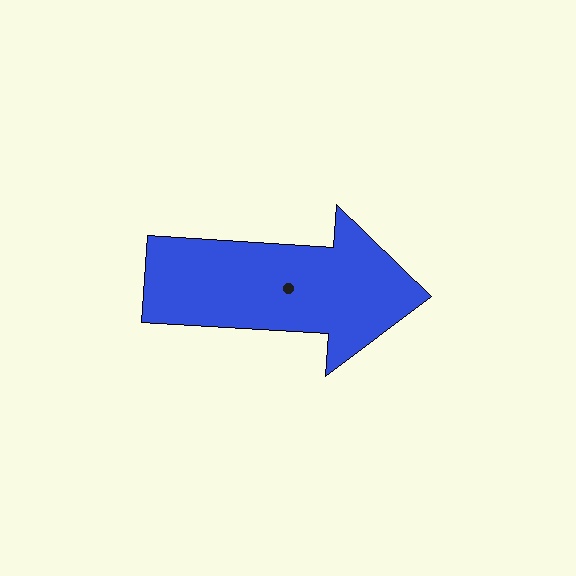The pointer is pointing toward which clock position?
Roughly 3 o'clock.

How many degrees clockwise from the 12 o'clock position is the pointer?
Approximately 94 degrees.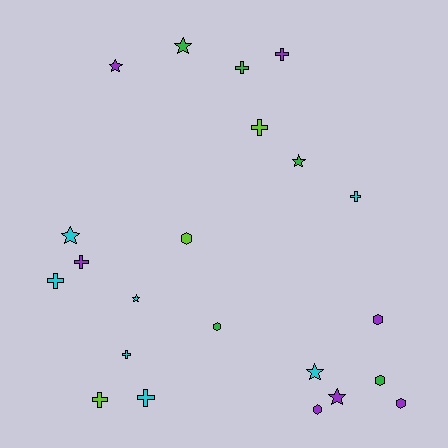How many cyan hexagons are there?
There are no cyan hexagons.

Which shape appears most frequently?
Cross, with 9 objects.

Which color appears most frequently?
Purple, with 7 objects.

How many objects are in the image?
There are 22 objects.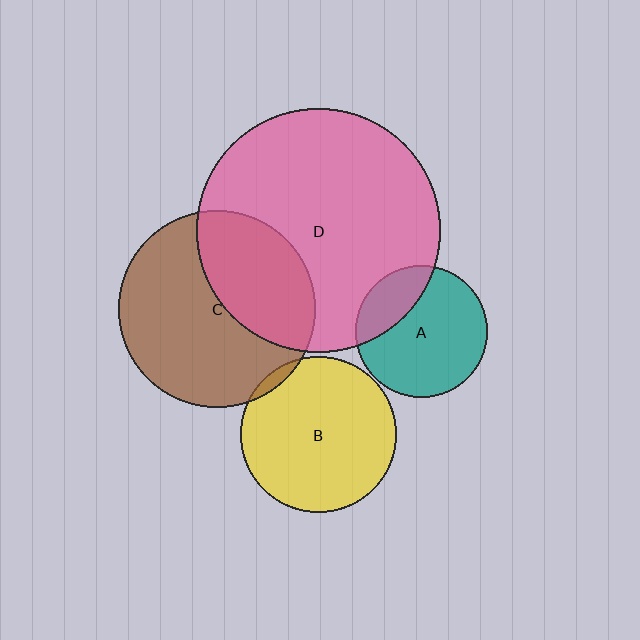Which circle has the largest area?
Circle D (pink).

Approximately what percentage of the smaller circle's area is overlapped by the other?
Approximately 5%.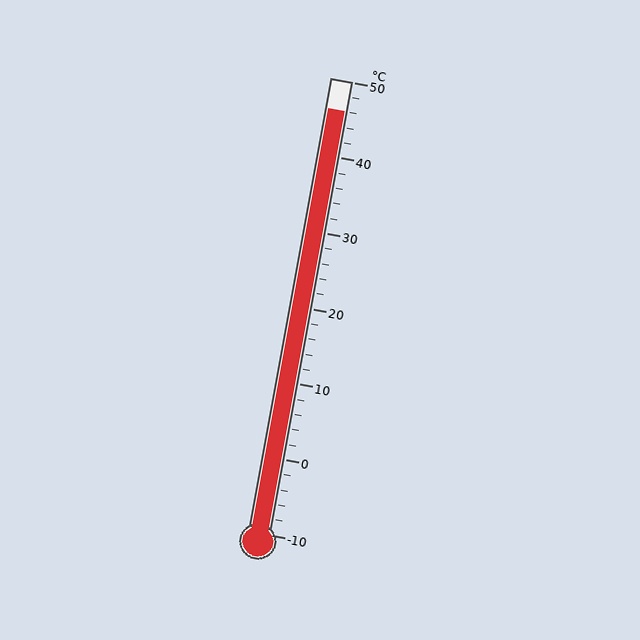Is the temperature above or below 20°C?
The temperature is above 20°C.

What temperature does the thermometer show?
The thermometer shows approximately 46°C.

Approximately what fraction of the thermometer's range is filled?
The thermometer is filled to approximately 95% of its range.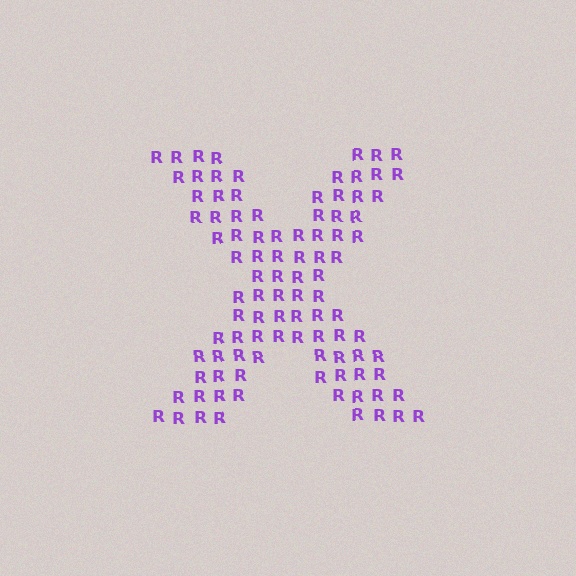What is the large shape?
The large shape is the letter X.